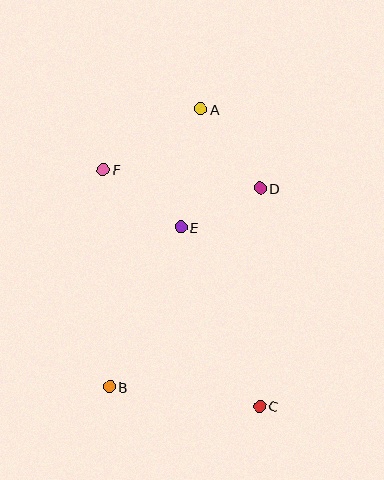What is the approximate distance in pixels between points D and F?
The distance between D and F is approximately 158 pixels.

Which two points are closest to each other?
Points D and E are closest to each other.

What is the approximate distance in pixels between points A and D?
The distance between A and D is approximately 99 pixels.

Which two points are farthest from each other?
Points A and C are farthest from each other.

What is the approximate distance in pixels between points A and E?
The distance between A and E is approximately 120 pixels.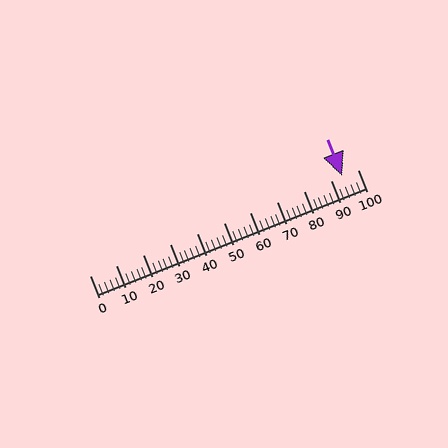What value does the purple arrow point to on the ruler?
The purple arrow points to approximately 94.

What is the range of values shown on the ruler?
The ruler shows values from 0 to 100.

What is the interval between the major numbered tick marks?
The major tick marks are spaced 10 units apart.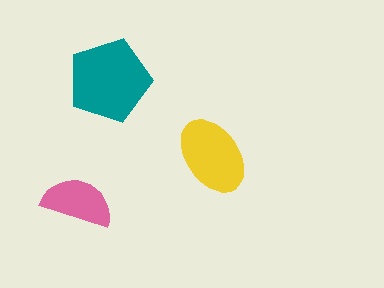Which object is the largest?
The teal pentagon.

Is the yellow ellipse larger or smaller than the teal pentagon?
Smaller.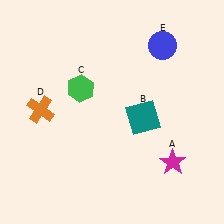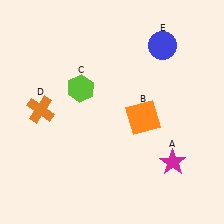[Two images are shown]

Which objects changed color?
B changed from teal to orange. C changed from green to lime.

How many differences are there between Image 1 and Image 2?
There are 2 differences between the two images.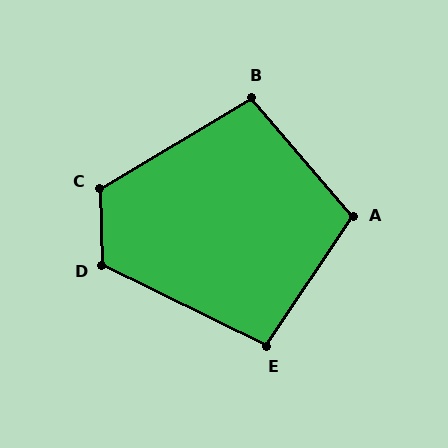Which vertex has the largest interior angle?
C, at approximately 120 degrees.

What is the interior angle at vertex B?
Approximately 100 degrees (obtuse).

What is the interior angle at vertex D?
Approximately 117 degrees (obtuse).